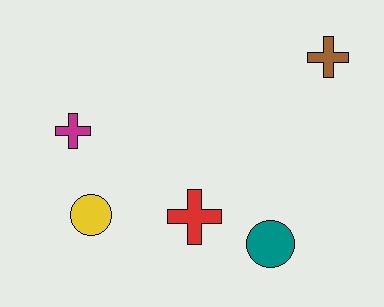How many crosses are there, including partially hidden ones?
There are 3 crosses.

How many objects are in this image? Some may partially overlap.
There are 5 objects.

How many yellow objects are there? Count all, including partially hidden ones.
There is 1 yellow object.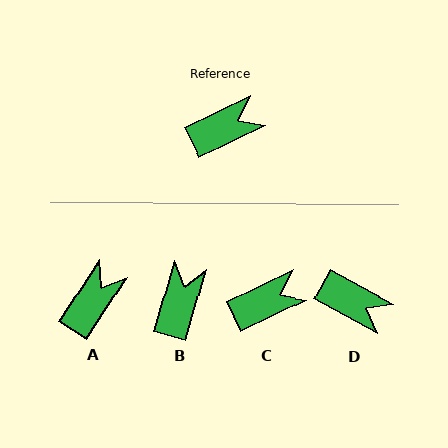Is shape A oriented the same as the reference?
No, it is off by about 31 degrees.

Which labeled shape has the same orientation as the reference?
C.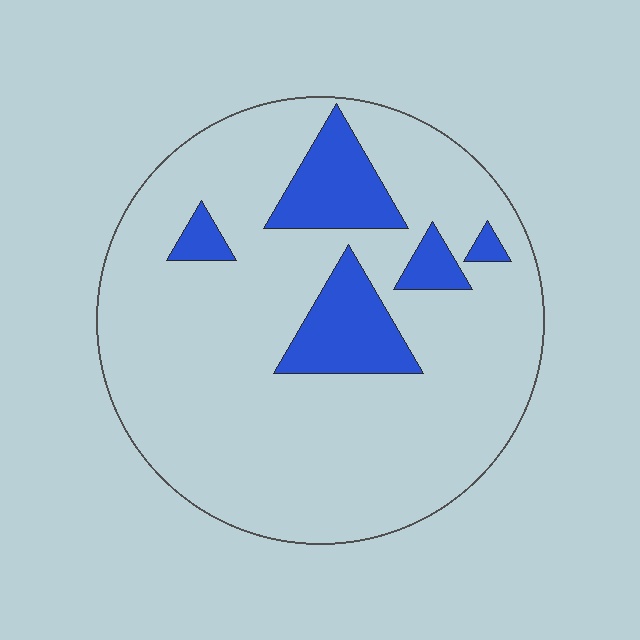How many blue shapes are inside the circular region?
5.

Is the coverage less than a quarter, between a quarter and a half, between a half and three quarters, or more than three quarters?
Less than a quarter.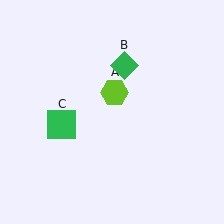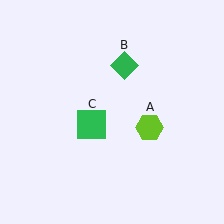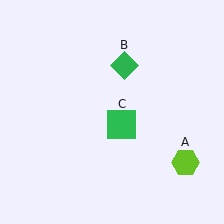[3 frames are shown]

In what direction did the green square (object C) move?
The green square (object C) moved right.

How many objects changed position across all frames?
2 objects changed position: lime hexagon (object A), green square (object C).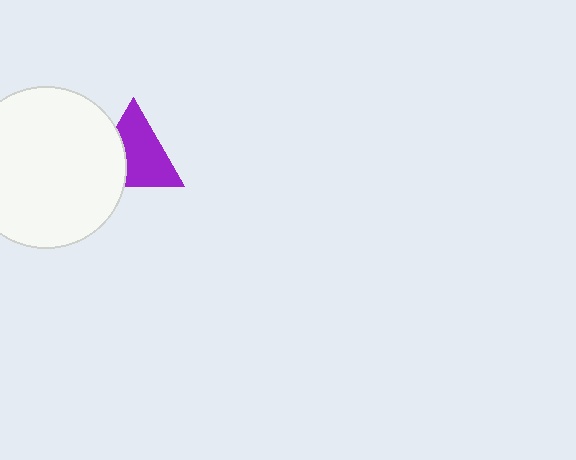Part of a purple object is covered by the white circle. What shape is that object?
It is a triangle.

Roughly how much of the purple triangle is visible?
Most of it is visible (roughly 67%).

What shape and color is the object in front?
The object in front is a white circle.